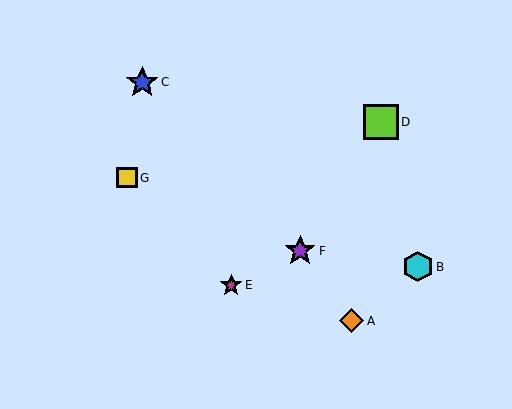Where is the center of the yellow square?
The center of the yellow square is at (127, 178).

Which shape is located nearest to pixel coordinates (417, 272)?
The cyan hexagon (labeled B) at (418, 267) is nearest to that location.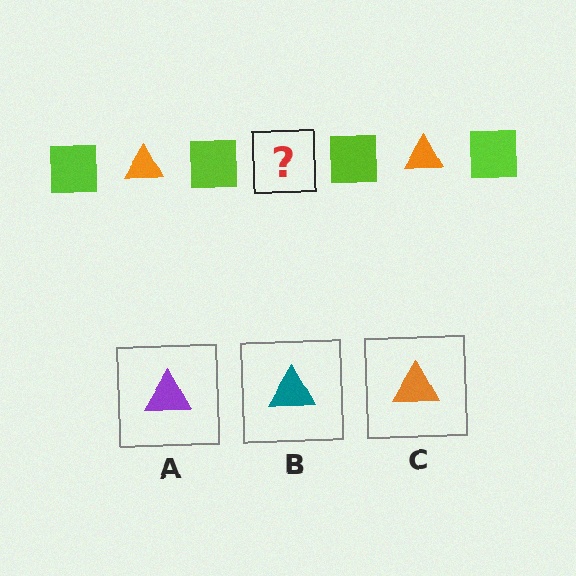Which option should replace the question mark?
Option C.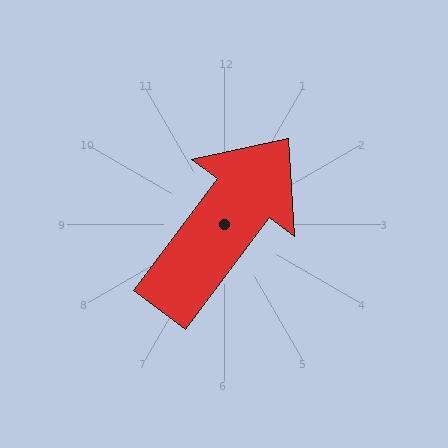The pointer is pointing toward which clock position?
Roughly 1 o'clock.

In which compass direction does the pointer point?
Northeast.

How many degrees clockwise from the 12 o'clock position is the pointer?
Approximately 37 degrees.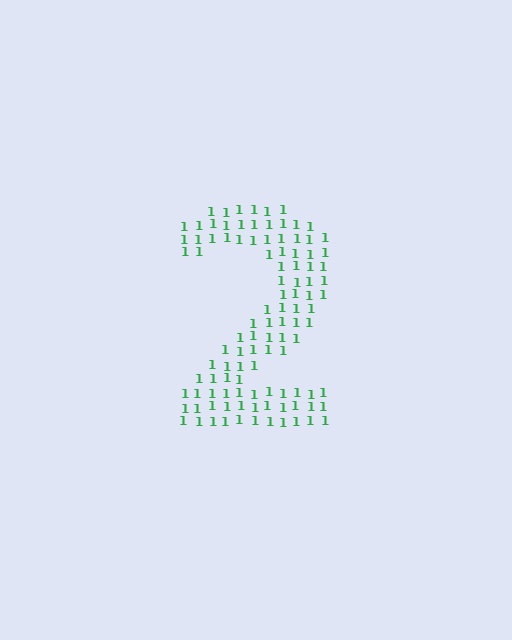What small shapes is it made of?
It is made of small digit 1's.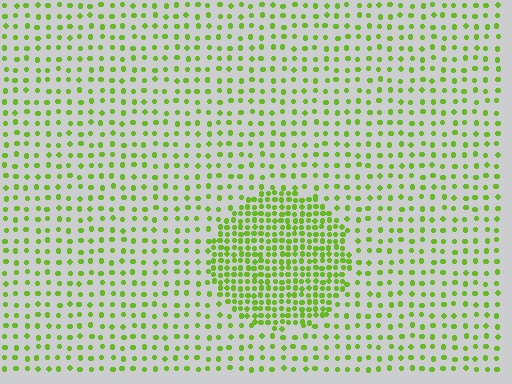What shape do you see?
I see a circle.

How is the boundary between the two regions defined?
The boundary is defined by a change in element density (approximately 2.5x ratio). All elements are the same color, size, and shape.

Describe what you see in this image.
The image contains small lime elements arranged at two different densities. A circle-shaped region is visible where the elements are more densely packed than the surrounding area.